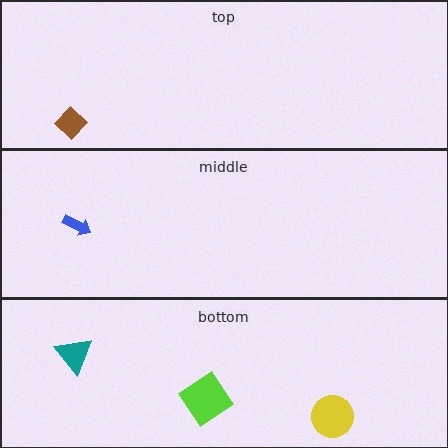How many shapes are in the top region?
1.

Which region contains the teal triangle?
The bottom region.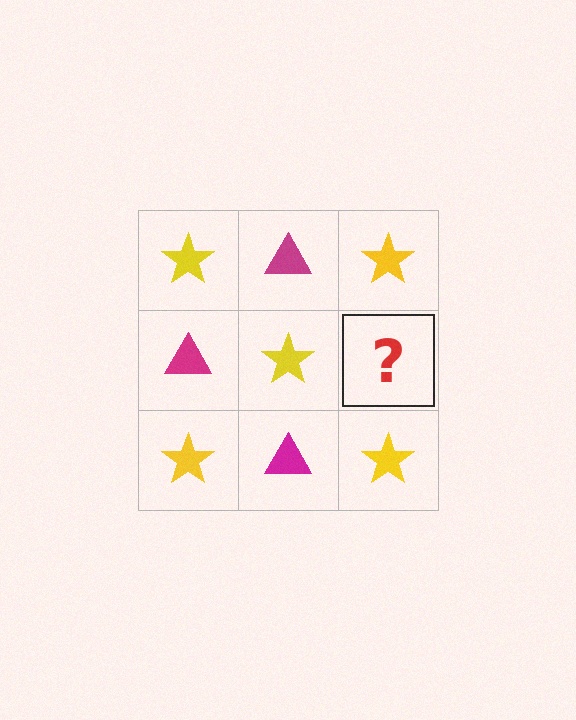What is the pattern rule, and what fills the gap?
The rule is that it alternates yellow star and magenta triangle in a checkerboard pattern. The gap should be filled with a magenta triangle.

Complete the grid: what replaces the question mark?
The question mark should be replaced with a magenta triangle.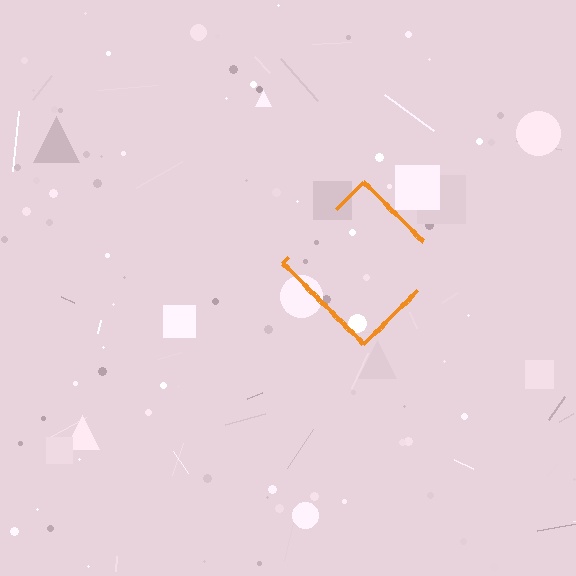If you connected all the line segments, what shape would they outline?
They would outline a diamond.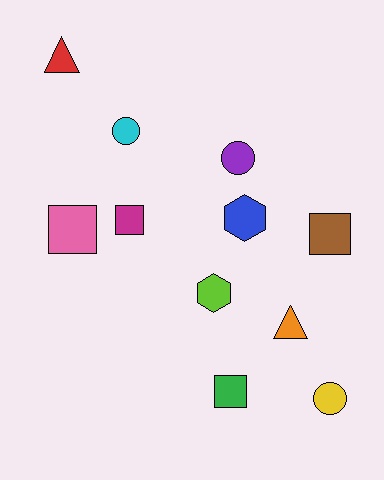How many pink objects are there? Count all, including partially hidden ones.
There is 1 pink object.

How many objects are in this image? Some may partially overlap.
There are 11 objects.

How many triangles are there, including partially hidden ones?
There are 2 triangles.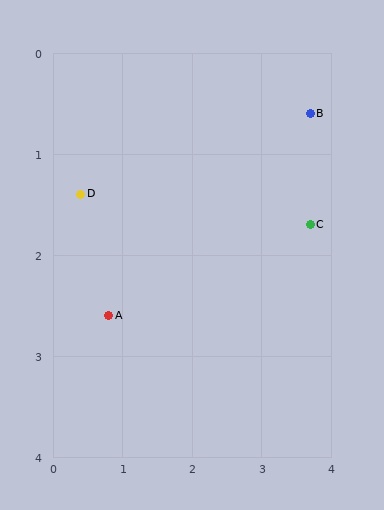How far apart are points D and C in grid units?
Points D and C are about 3.3 grid units apart.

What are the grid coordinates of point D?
Point D is at approximately (0.4, 1.4).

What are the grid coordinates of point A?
Point A is at approximately (0.8, 2.6).